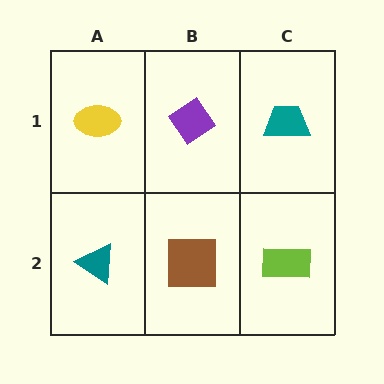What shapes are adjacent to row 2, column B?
A purple diamond (row 1, column B), a teal triangle (row 2, column A), a lime rectangle (row 2, column C).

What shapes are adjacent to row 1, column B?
A brown square (row 2, column B), a yellow ellipse (row 1, column A), a teal trapezoid (row 1, column C).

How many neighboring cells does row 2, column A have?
2.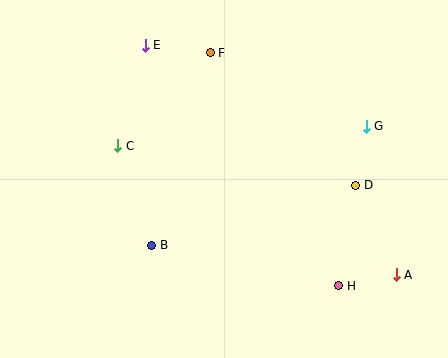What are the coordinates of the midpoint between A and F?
The midpoint between A and F is at (303, 164).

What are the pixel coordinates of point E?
Point E is at (145, 45).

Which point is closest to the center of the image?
Point B at (152, 245) is closest to the center.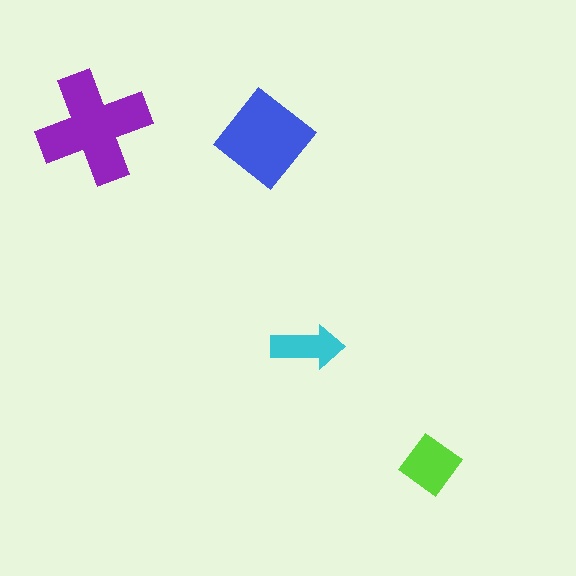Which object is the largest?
The purple cross.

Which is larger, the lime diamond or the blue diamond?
The blue diamond.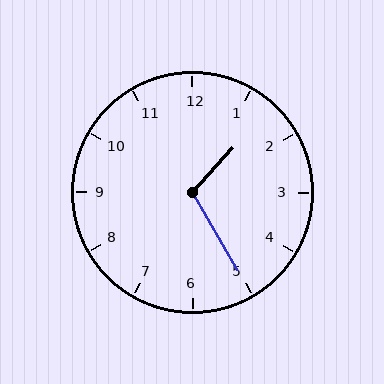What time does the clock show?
1:25.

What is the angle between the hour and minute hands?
Approximately 108 degrees.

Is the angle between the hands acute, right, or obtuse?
It is obtuse.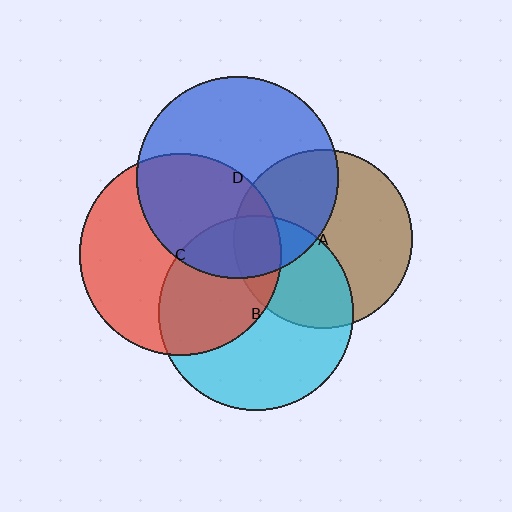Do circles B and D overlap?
Yes.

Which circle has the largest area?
Circle D (blue).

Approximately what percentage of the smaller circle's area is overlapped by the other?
Approximately 20%.